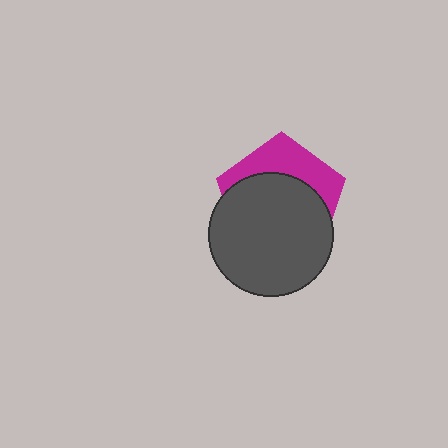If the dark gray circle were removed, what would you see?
You would see the complete magenta pentagon.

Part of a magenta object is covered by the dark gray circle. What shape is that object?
It is a pentagon.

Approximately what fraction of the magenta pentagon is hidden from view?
Roughly 65% of the magenta pentagon is hidden behind the dark gray circle.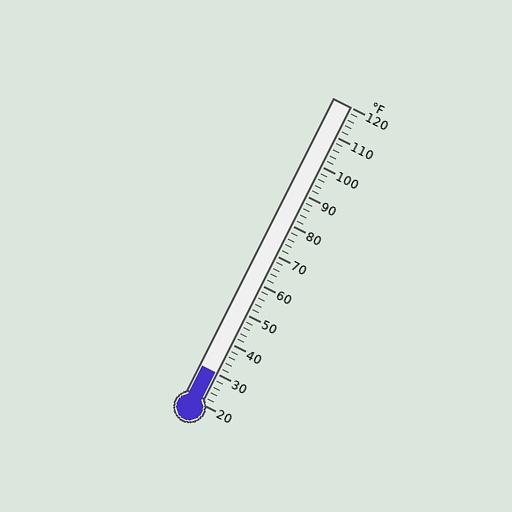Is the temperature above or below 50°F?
The temperature is below 50°F.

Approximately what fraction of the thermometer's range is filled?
The thermometer is filled to approximately 10% of its range.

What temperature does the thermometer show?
The thermometer shows approximately 30°F.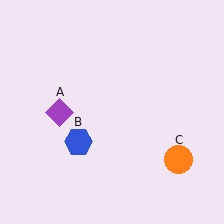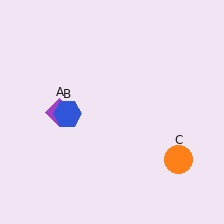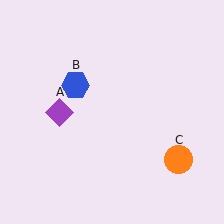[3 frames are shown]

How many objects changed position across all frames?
1 object changed position: blue hexagon (object B).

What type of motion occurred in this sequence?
The blue hexagon (object B) rotated clockwise around the center of the scene.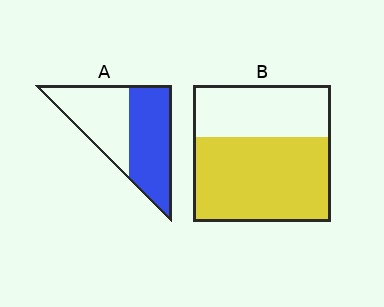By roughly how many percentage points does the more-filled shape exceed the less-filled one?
By roughly 10 percentage points (B over A).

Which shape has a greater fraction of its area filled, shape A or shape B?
Shape B.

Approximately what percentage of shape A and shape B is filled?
A is approximately 55% and B is approximately 60%.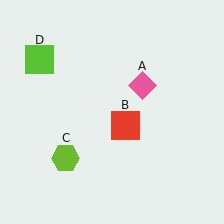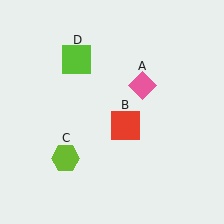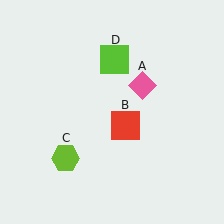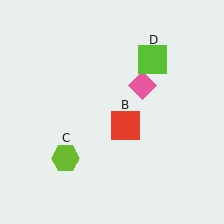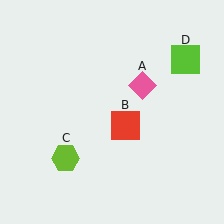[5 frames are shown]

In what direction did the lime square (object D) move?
The lime square (object D) moved right.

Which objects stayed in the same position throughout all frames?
Pink diamond (object A) and red square (object B) and lime hexagon (object C) remained stationary.